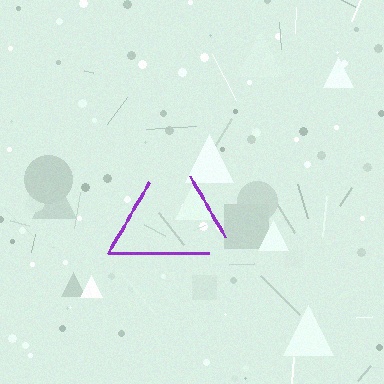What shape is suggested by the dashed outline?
The dashed outline suggests a triangle.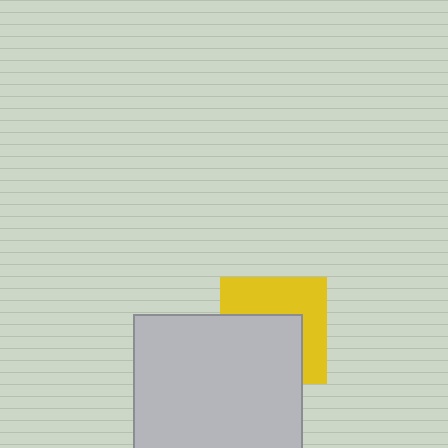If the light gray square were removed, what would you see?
You would see the complete yellow square.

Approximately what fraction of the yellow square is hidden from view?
Roughly 51% of the yellow square is hidden behind the light gray square.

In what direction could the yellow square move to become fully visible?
The yellow square could move toward the upper-right. That would shift it out from behind the light gray square entirely.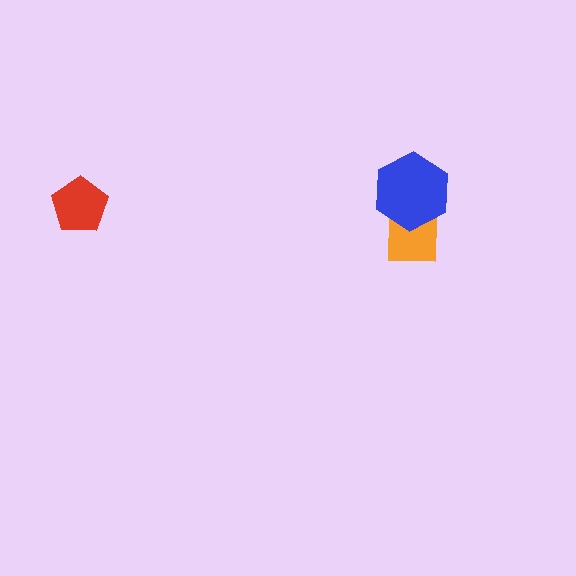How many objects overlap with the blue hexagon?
1 object overlaps with the blue hexagon.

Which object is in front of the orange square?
The blue hexagon is in front of the orange square.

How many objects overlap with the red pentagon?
0 objects overlap with the red pentagon.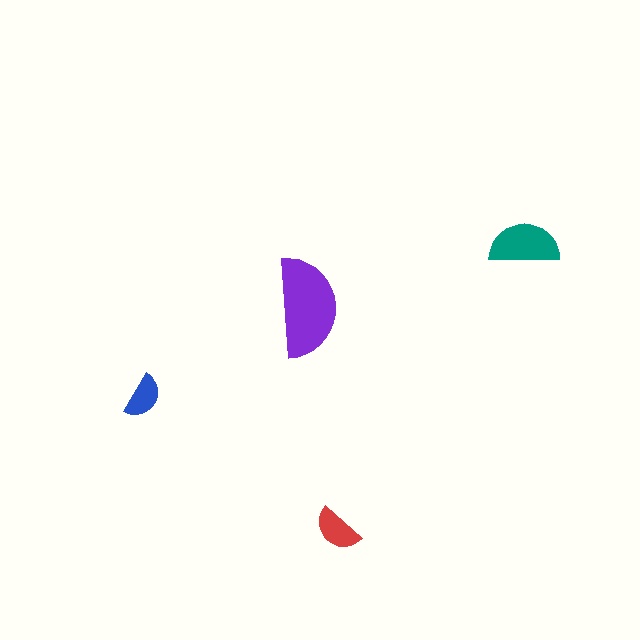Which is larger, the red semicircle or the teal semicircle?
The teal one.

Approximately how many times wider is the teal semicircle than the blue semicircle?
About 1.5 times wider.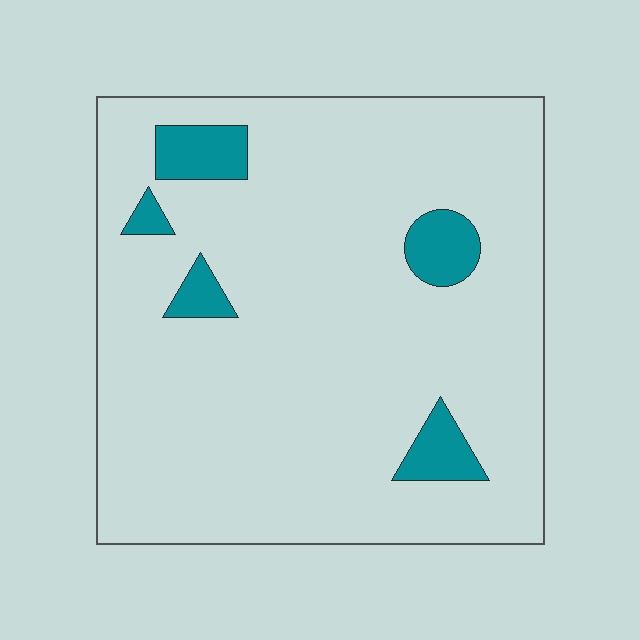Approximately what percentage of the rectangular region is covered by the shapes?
Approximately 10%.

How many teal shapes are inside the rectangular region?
5.